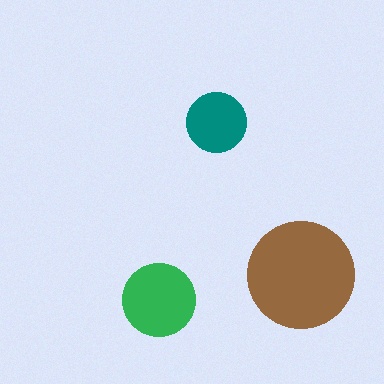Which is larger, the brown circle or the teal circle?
The brown one.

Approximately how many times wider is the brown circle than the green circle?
About 1.5 times wider.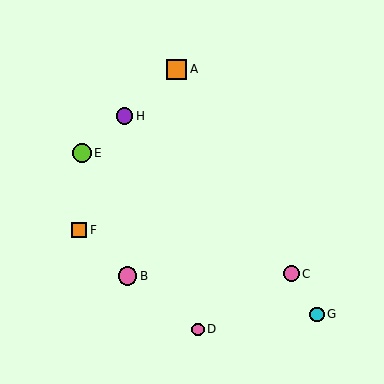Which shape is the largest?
The orange square (labeled A) is the largest.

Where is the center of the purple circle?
The center of the purple circle is at (125, 116).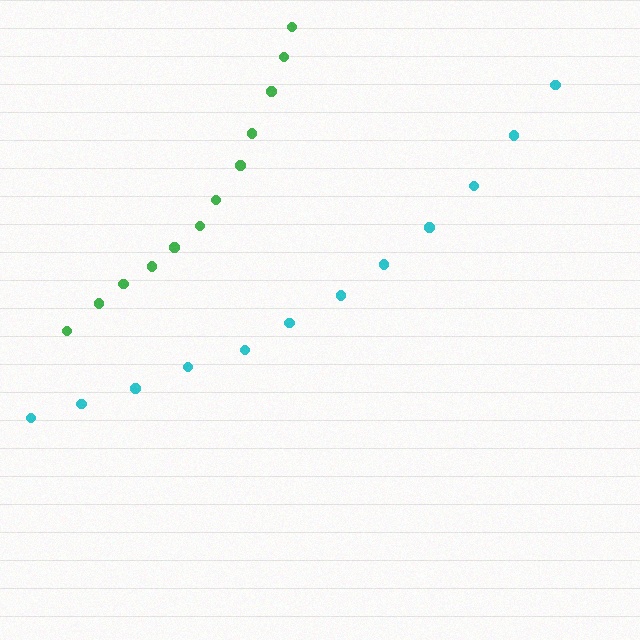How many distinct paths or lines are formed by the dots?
There are 2 distinct paths.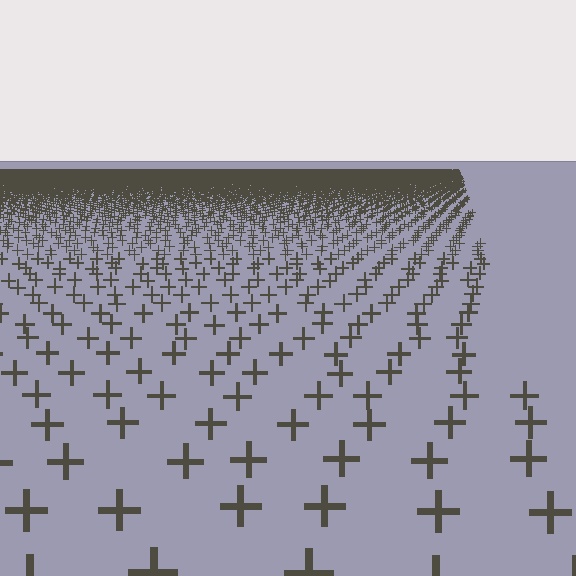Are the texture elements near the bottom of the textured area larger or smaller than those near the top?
Larger. Near the bottom, elements are closer to the viewer and appear at a bigger on-screen size.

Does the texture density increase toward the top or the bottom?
Density increases toward the top.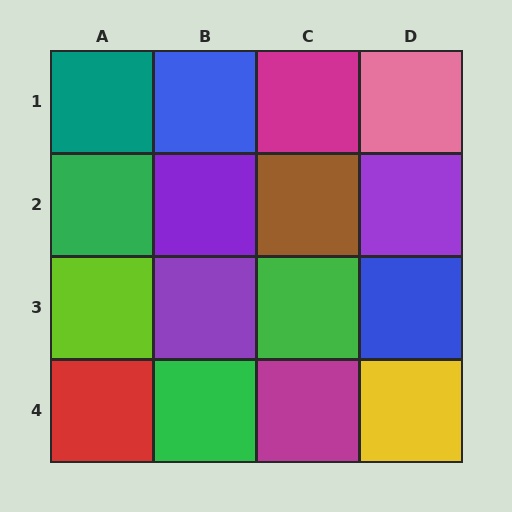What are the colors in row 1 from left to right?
Teal, blue, magenta, pink.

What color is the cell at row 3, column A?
Lime.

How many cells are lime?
1 cell is lime.